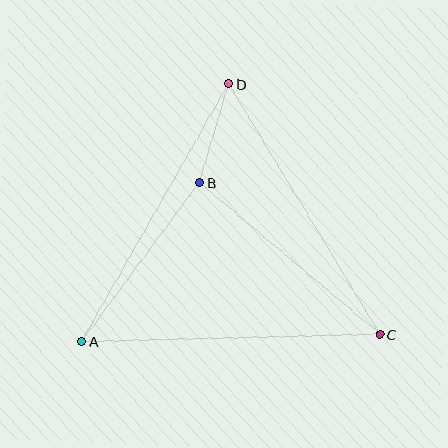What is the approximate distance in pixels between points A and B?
The distance between A and B is approximately 198 pixels.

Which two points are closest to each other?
Points B and D are closest to each other.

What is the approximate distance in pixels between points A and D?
The distance between A and D is approximately 297 pixels.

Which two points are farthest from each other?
Points A and C are farthest from each other.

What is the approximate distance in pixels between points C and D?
The distance between C and D is approximately 293 pixels.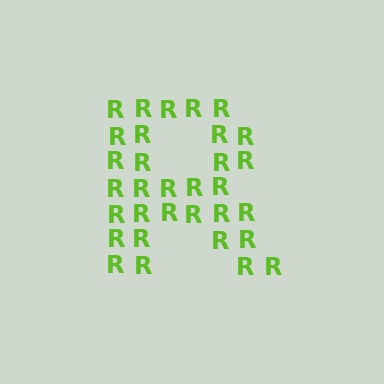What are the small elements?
The small elements are letter R's.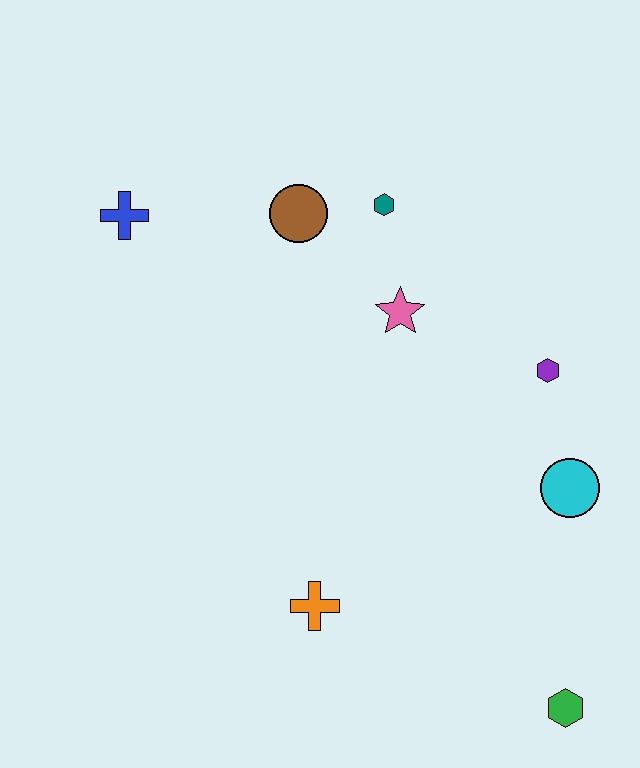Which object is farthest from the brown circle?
The green hexagon is farthest from the brown circle.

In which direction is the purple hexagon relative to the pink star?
The purple hexagon is to the right of the pink star.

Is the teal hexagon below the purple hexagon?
No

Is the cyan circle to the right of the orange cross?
Yes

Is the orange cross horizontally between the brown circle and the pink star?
Yes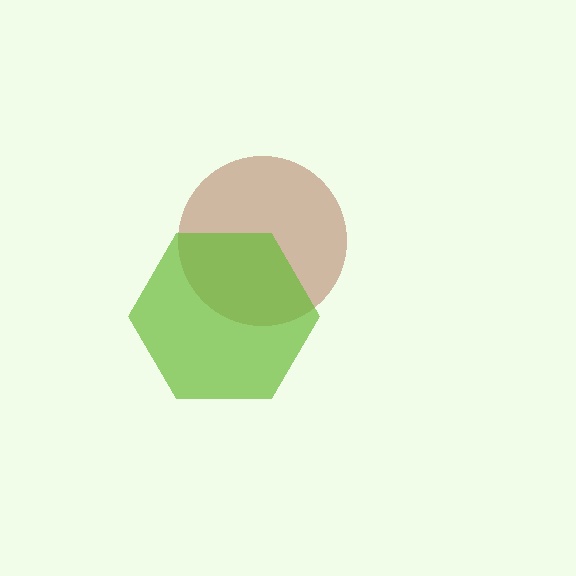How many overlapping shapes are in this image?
There are 2 overlapping shapes in the image.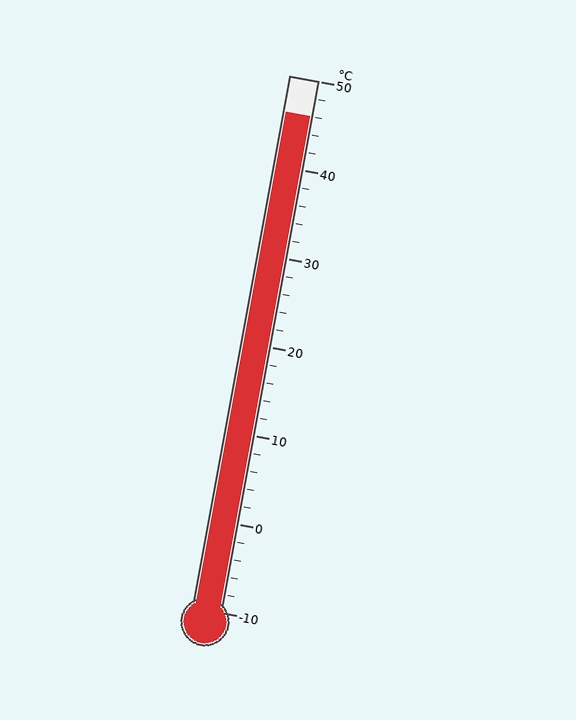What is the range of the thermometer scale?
The thermometer scale ranges from -10°C to 50°C.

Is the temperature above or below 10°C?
The temperature is above 10°C.